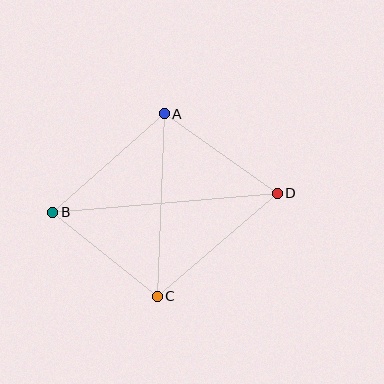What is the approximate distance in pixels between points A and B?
The distance between A and B is approximately 149 pixels.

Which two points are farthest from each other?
Points B and D are farthest from each other.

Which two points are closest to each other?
Points B and C are closest to each other.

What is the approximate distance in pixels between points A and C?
The distance between A and C is approximately 183 pixels.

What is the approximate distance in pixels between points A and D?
The distance between A and D is approximately 139 pixels.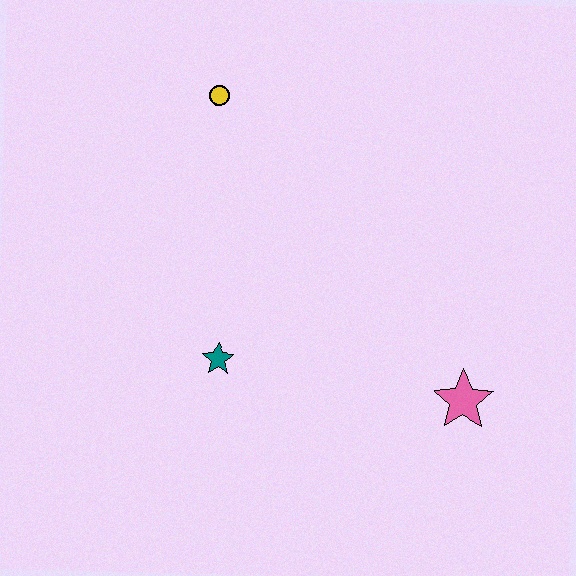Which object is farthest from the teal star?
The yellow circle is farthest from the teal star.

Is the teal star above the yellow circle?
No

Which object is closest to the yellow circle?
The teal star is closest to the yellow circle.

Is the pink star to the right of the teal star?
Yes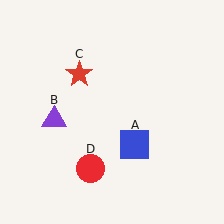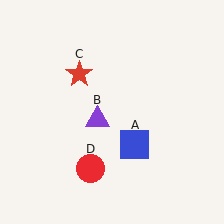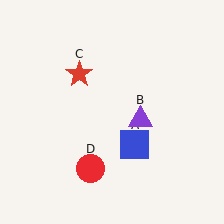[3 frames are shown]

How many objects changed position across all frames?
1 object changed position: purple triangle (object B).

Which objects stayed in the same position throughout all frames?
Blue square (object A) and red star (object C) and red circle (object D) remained stationary.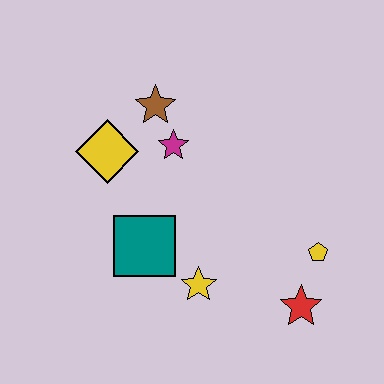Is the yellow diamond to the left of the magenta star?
Yes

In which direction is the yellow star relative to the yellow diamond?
The yellow star is below the yellow diamond.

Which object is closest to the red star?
The yellow pentagon is closest to the red star.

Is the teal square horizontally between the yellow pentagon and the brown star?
No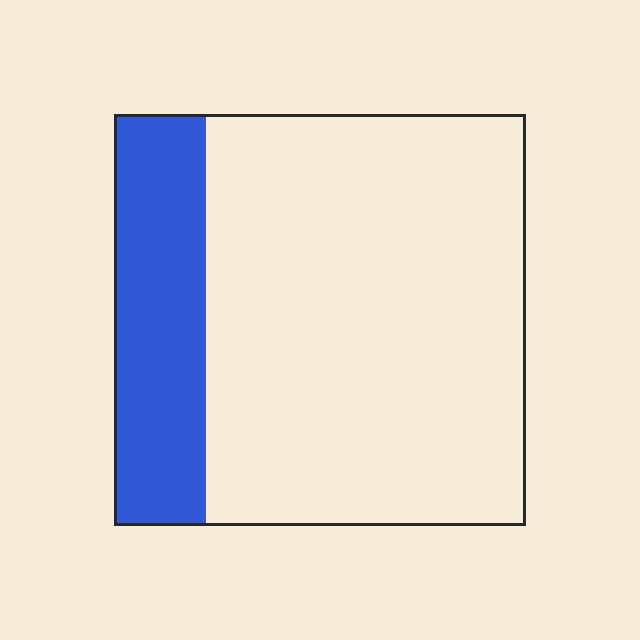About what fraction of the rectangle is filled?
About one fifth (1/5).